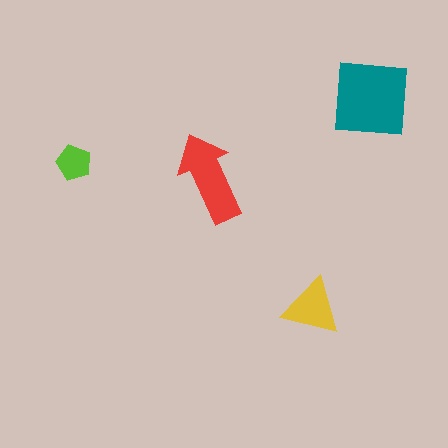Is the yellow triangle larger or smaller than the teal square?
Smaller.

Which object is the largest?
The teal square.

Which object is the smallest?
The lime pentagon.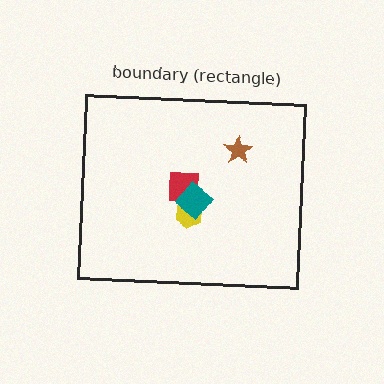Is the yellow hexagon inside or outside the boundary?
Inside.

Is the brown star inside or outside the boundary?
Inside.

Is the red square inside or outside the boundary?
Inside.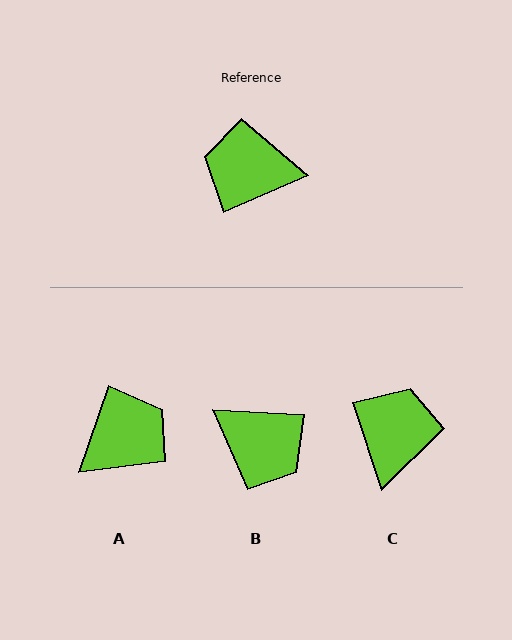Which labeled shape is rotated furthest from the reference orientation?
B, about 154 degrees away.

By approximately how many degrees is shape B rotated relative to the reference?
Approximately 154 degrees counter-clockwise.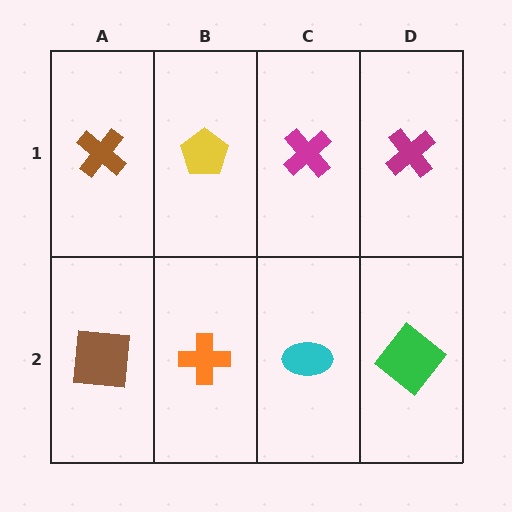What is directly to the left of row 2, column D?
A cyan ellipse.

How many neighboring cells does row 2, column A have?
2.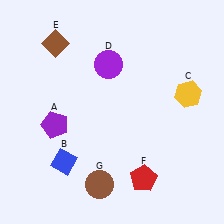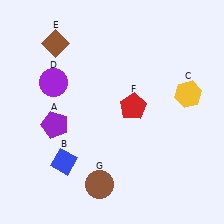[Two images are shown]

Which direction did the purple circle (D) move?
The purple circle (D) moved left.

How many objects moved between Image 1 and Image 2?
2 objects moved between the two images.